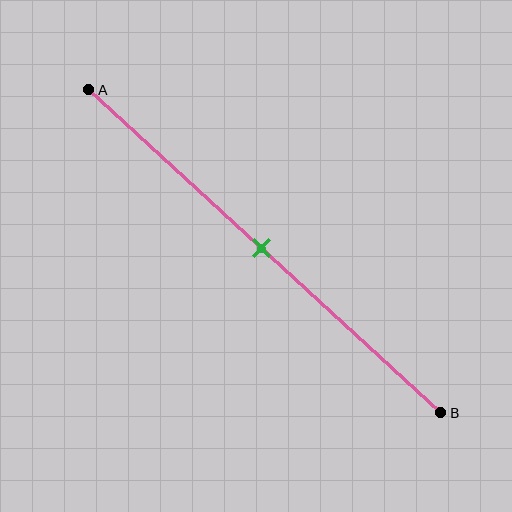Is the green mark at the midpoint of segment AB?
Yes, the mark is approximately at the midpoint.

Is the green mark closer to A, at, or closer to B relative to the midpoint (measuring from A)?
The green mark is approximately at the midpoint of segment AB.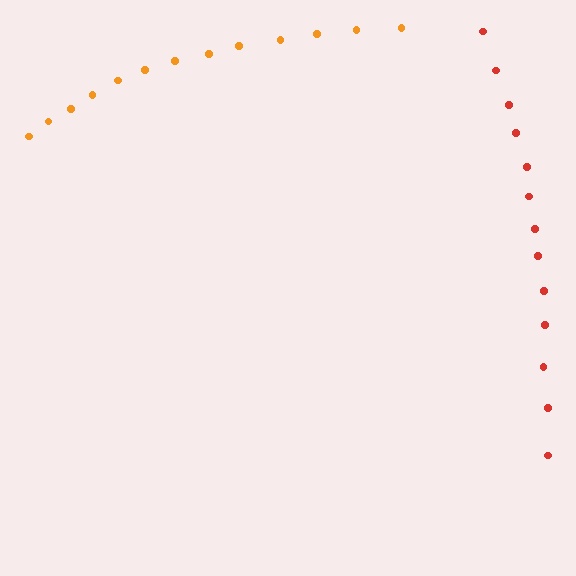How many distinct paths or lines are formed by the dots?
There are 2 distinct paths.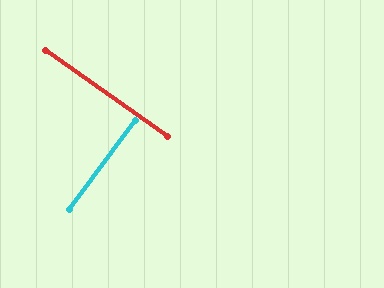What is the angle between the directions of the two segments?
Approximately 89 degrees.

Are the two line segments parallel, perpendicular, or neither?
Perpendicular — they meet at approximately 89°.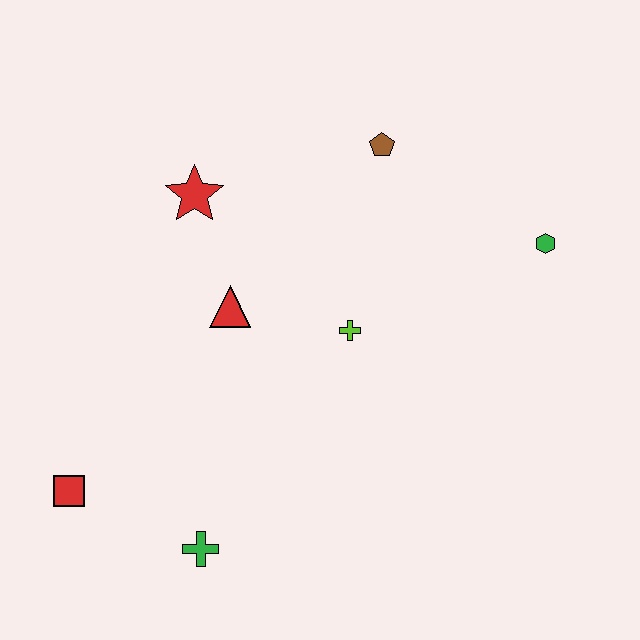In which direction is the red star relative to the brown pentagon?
The red star is to the left of the brown pentagon.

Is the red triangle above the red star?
No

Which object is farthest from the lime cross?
The red square is farthest from the lime cross.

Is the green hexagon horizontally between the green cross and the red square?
No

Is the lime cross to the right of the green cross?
Yes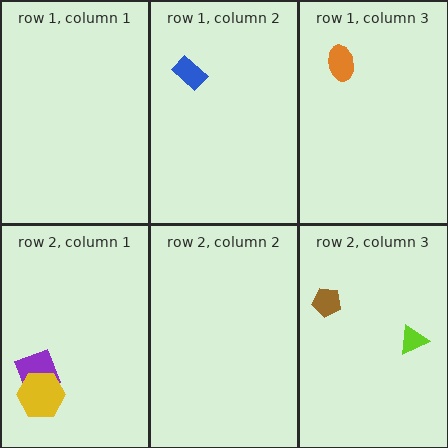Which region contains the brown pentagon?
The row 2, column 3 region.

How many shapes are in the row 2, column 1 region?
2.